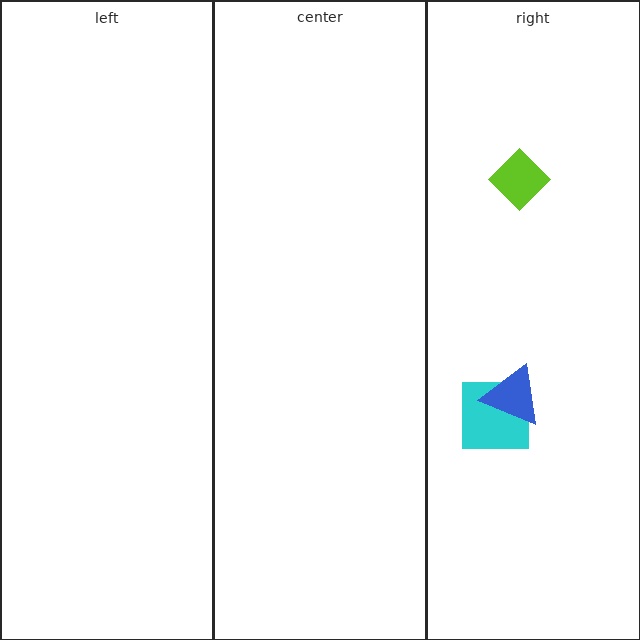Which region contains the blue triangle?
The right region.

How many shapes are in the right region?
3.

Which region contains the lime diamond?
The right region.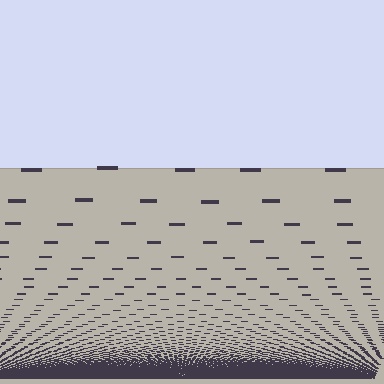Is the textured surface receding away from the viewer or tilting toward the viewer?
The surface appears to tilt toward the viewer. Texture elements get larger and sparser toward the top.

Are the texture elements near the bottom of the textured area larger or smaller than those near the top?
Smaller. The gradient is inverted — elements near the bottom are smaller and denser.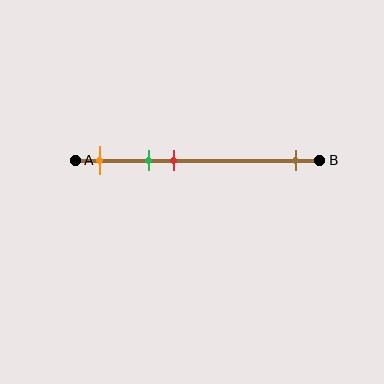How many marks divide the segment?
There are 4 marks dividing the segment.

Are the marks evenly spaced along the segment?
No, the marks are not evenly spaced.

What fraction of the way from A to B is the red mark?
The red mark is approximately 40% (0.4) of the way from A to B.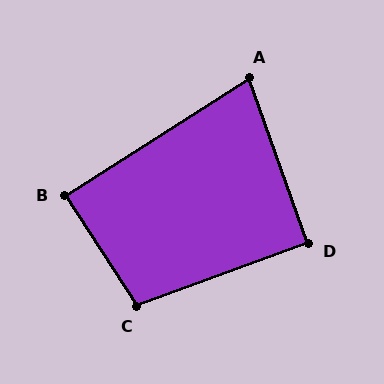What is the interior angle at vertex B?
Approximately 90 degrees (approximately right).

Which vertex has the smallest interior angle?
A, at approximately 77 degrees.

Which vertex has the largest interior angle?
C, at approximately 103 degrees.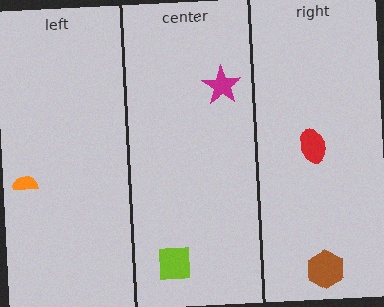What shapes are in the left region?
The orange semicircle.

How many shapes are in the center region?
2.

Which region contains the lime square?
The center region.